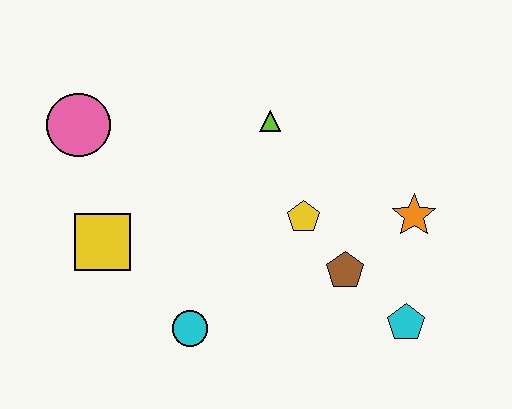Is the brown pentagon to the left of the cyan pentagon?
Yes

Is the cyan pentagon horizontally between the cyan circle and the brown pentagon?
No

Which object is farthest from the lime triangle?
The cyan pentagon is farthest from the lime triangle.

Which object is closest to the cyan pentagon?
The brown pentagon is closest to the cyan pentagon.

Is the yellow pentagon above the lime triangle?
No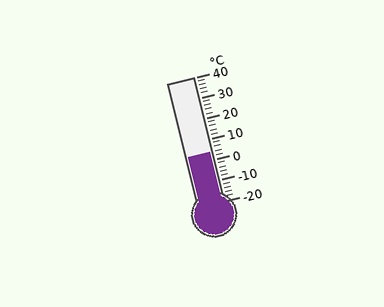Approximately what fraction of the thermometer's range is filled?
The thermometer is filled to approximately 40% of its range.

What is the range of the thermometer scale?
The thermometer scale ranges from -20°C to 40°C.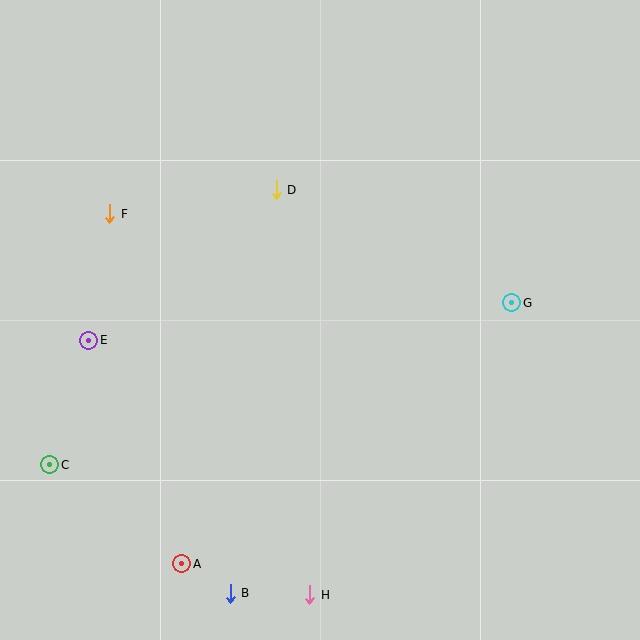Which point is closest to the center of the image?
Point D at (276, 190) is closest to the center.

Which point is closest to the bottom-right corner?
Point H is closest to the bottom-right corner.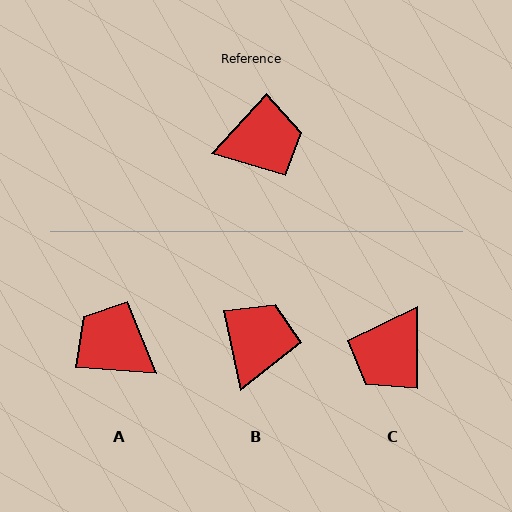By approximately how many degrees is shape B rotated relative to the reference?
Approximately 55 degrees counter-clockwise.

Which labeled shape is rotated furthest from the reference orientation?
C, about 137 degrees away.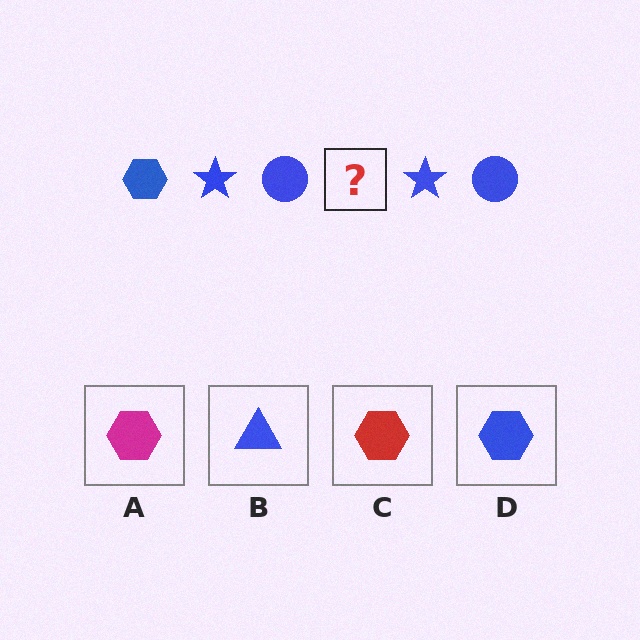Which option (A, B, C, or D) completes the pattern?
D.